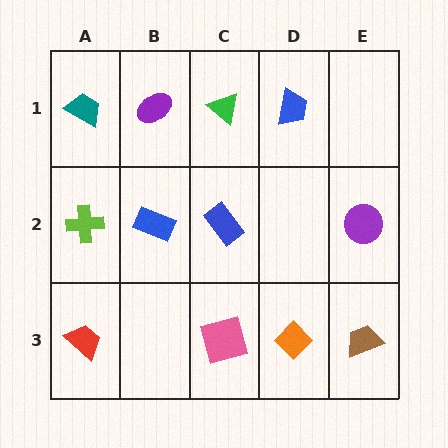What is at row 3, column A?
A red trapezoid.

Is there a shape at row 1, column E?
No, that cell is empty.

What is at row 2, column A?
A lime cross.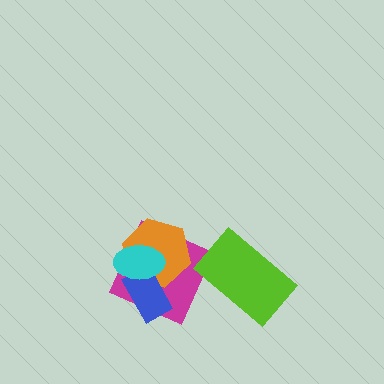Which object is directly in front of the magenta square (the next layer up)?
The orange hexagon is directly in front of the magenta square.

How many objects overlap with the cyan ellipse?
3 objects overlap with the cyan ellipse.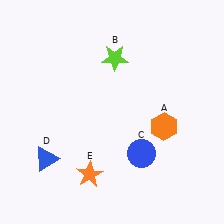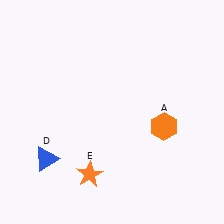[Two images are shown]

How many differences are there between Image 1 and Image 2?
There are 2 differences between the two images.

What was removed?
The lime star (B), the blue circle (C) were removed in Image 2.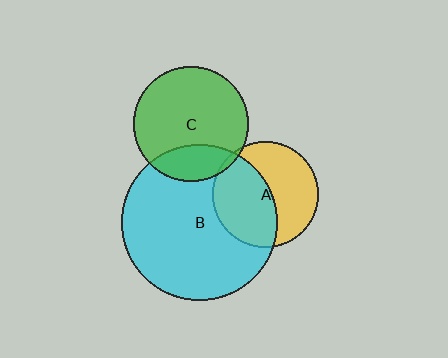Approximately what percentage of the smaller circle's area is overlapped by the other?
Approximately 20%.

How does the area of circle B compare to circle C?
Approximately 1.8 times.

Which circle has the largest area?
Circle B (cyan).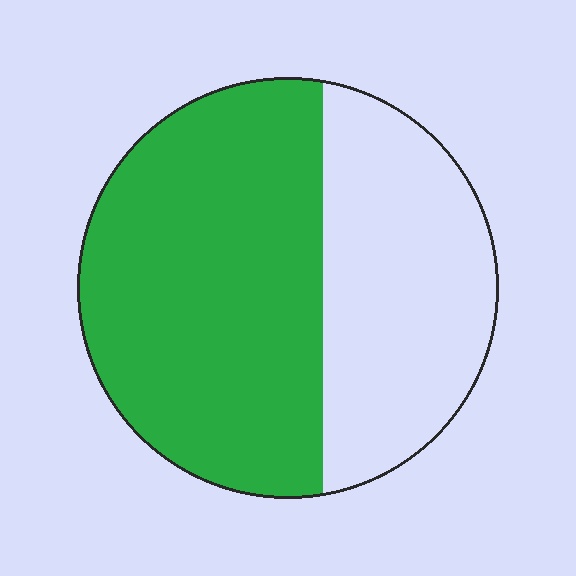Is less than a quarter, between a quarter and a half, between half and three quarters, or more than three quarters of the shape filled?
Between half and three quarters.